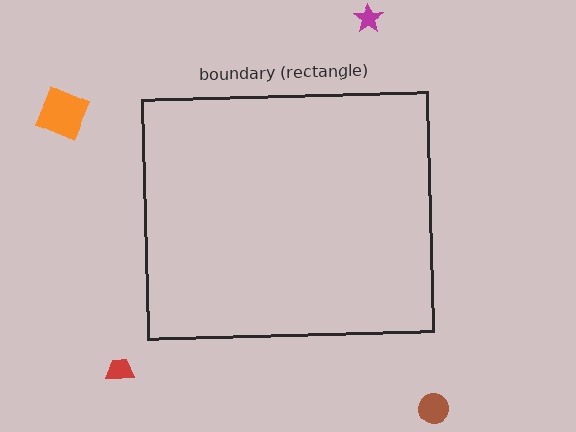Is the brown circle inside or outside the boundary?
Outside.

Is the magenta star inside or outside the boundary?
Outside.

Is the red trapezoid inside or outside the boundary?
Outside.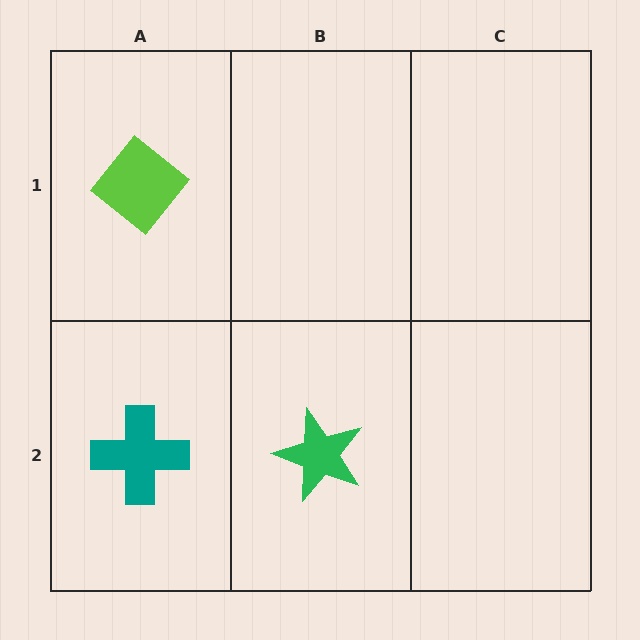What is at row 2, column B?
A green star.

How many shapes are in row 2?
2 shapes.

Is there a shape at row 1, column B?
No, that cell is empty.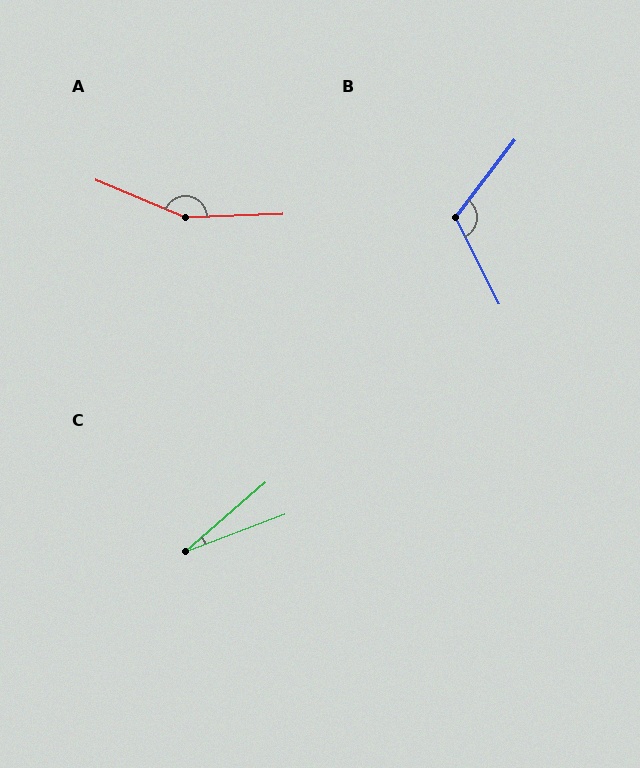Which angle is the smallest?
C, at approximately 20 degrees.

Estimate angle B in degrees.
Approximately 116 degrees.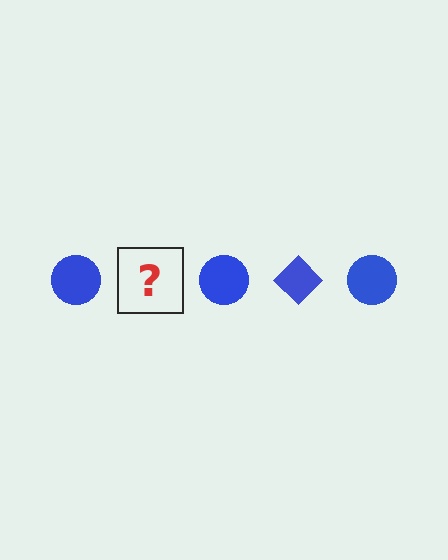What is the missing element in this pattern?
The missing element is a blue diamond.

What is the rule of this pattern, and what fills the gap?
The rule is that the pattern cycles through circle, diamond shapes in blue. The gap should be filled with a blue diamond.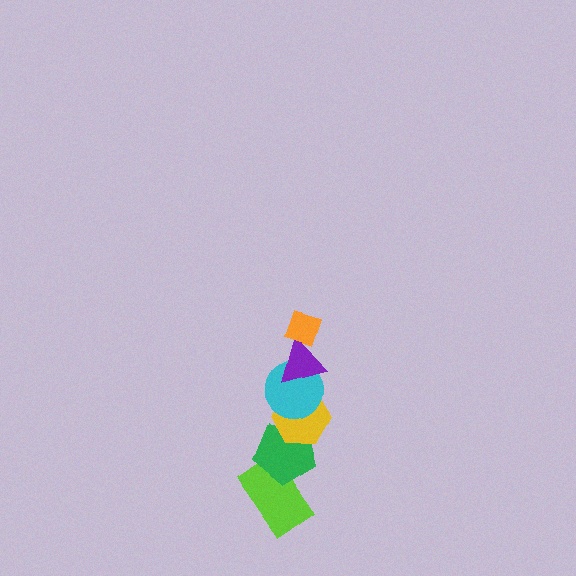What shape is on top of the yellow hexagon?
The cyan circle is on top of the yellow hexagon.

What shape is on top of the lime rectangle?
The green pentagon is on top of the lime rectangle.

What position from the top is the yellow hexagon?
The yellow hexagon is 4th from the top.